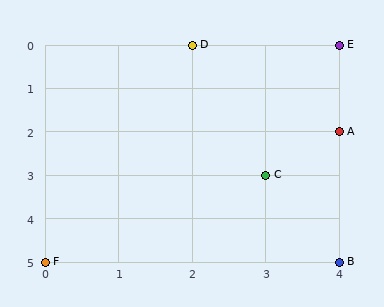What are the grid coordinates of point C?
Point C is at grid coordinates (3, 3).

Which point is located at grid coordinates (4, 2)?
Point A is at (4, 2).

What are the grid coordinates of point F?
Point F is at grid coordinates (0, 5).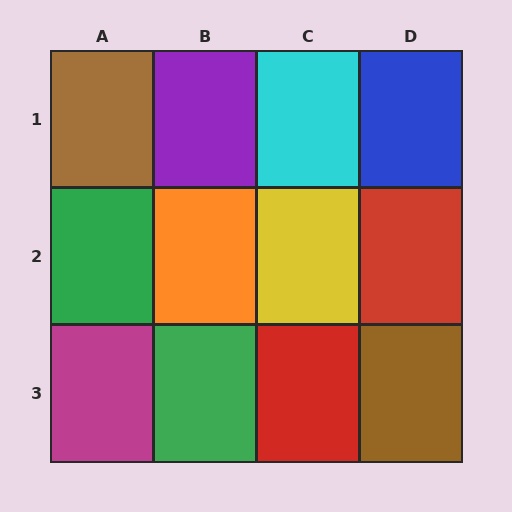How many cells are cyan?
1 cell is cyan.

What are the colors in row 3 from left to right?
Magenta, green, red, brown.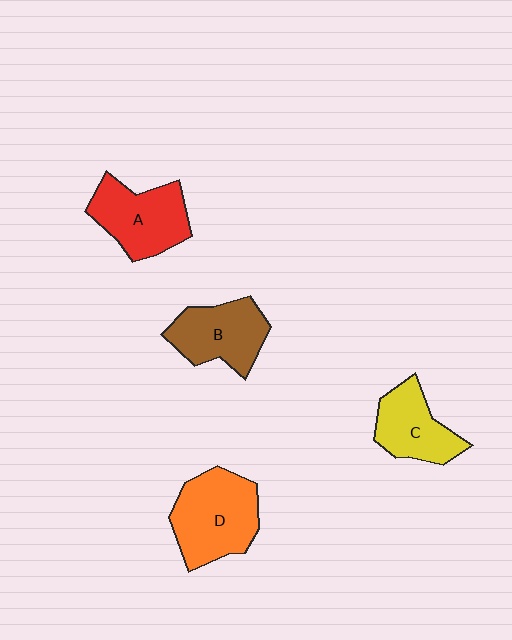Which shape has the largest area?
Shape D (orange).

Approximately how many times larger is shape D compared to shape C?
Approximately 1.4 times.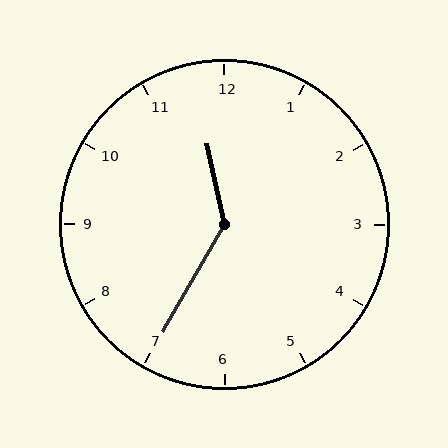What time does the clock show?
11:35.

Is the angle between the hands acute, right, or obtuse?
It is obtuse.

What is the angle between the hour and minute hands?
Approximately 138 degrees.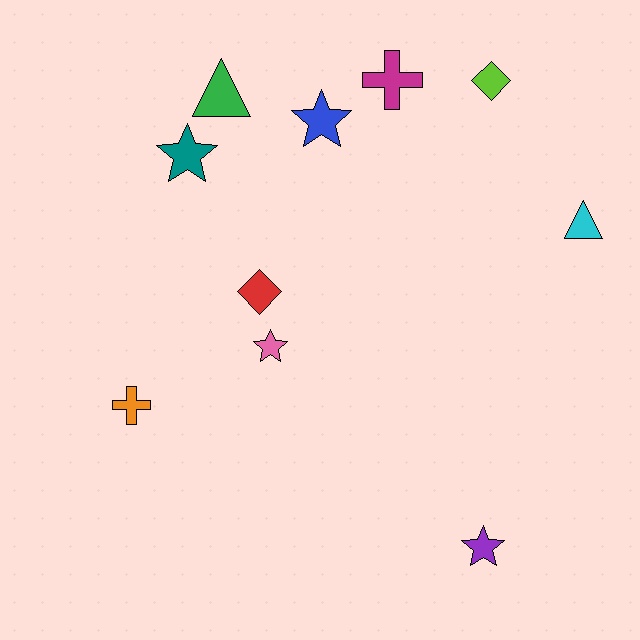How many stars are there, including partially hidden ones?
There are 4 stars.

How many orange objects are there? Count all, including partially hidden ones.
There is 1 orange object.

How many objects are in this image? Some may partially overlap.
There are 10 objects.